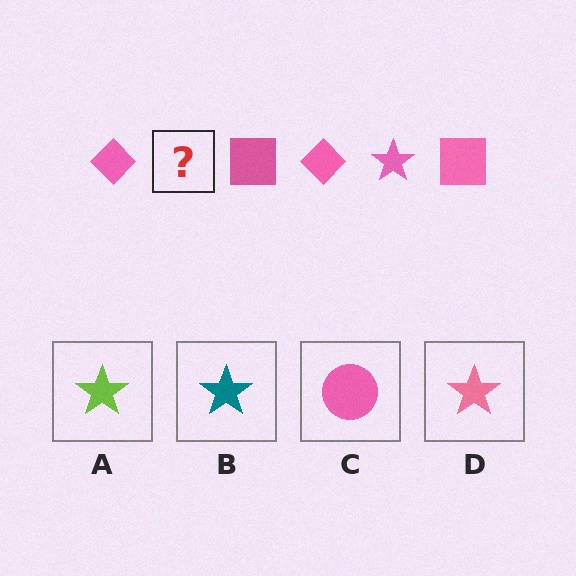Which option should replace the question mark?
Option D.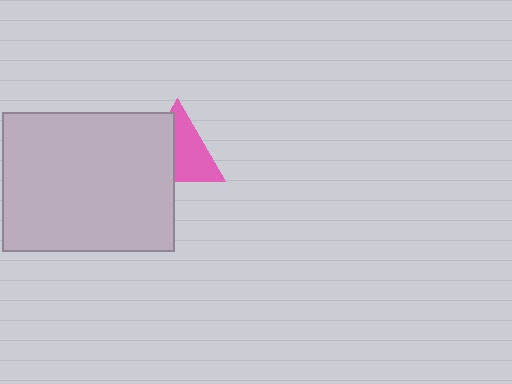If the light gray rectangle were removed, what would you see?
You would see the complete pink triangle.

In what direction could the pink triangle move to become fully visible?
The pink triangle could move right. That would shift it out from behind the light gray rectangle entirely.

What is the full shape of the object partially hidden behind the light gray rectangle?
The partially hidden object is a pink triangle.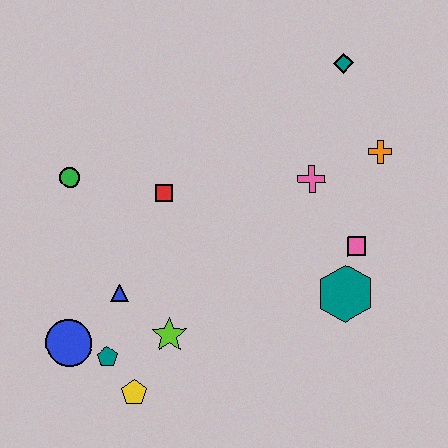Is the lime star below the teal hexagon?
Yes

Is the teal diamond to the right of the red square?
Yes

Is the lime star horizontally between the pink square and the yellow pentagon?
Yes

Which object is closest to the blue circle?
The teal pentagon is closest to the blue circle.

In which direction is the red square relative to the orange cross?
The red square is to the left of the orange cross.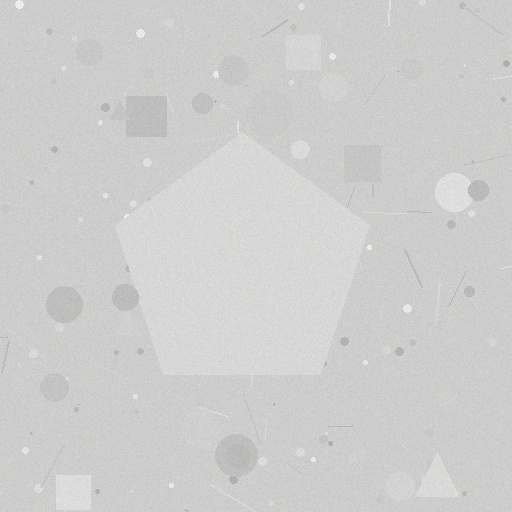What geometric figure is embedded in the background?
A pentagon is embedded in the background.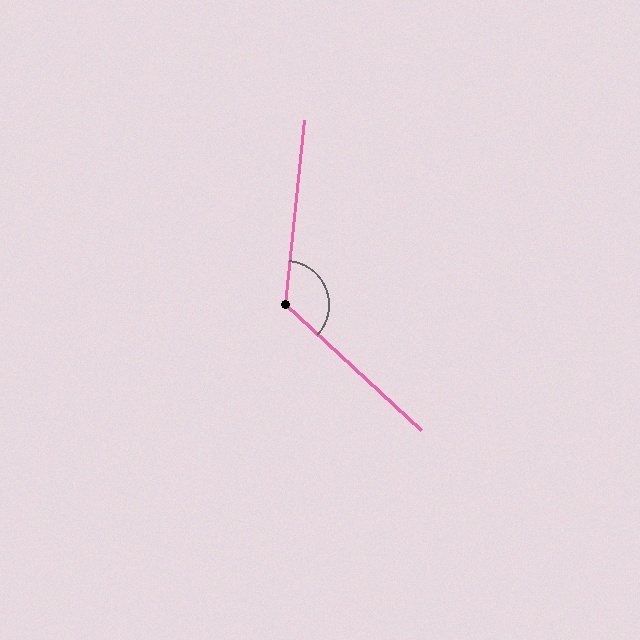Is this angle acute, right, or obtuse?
It is obtuse.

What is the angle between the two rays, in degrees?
Approximately 127 degrees.